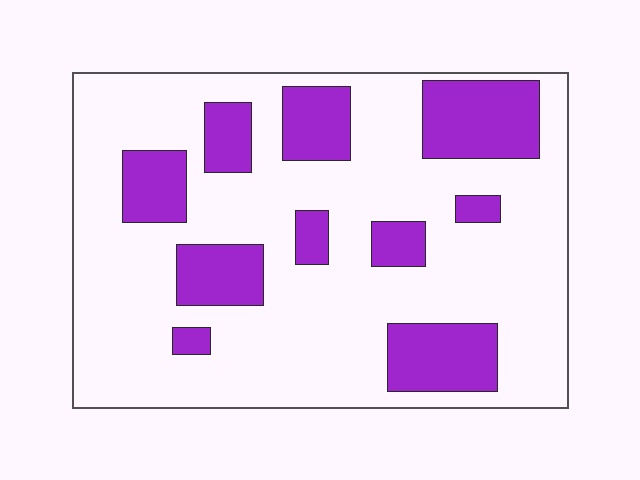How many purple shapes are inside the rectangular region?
10.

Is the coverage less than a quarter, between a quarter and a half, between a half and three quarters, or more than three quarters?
Between a quarter and a half.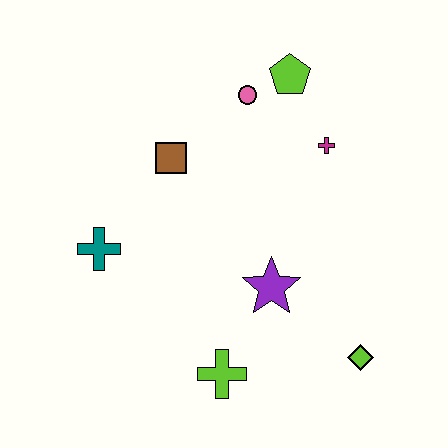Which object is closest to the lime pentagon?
The pink circle is closest to the lime pentagon.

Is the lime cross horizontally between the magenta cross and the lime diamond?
No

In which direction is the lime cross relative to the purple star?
The lime cross is below the purple star.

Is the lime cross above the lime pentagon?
No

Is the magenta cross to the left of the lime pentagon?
No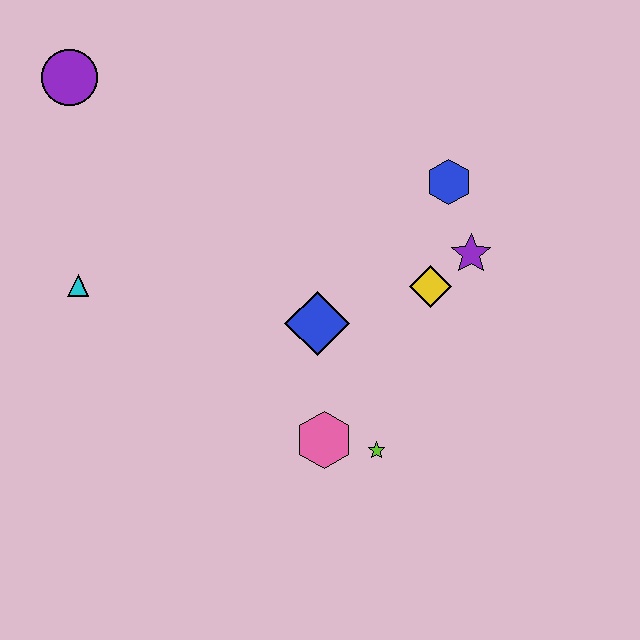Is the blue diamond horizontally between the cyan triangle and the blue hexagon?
Yes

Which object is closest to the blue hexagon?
The purple star is closest to the blue hexagon.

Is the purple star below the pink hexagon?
No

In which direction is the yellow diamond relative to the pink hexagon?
The yellow diamond is above the pink hexagon.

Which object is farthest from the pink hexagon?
The purple circle is farthest from the pink hexagon.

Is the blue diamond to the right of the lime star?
No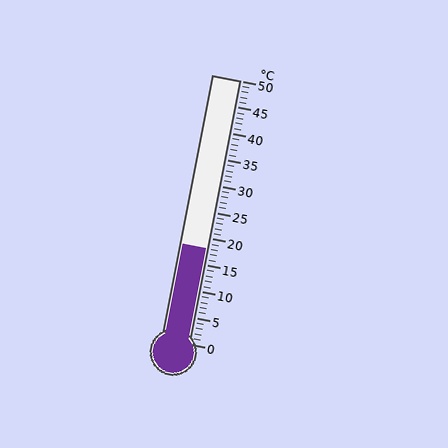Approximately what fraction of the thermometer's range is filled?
The thermometer is filled to approximately 35% of its range.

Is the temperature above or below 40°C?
The temperature is below 40°C.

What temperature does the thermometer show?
The thermometer shows approximately 18°C.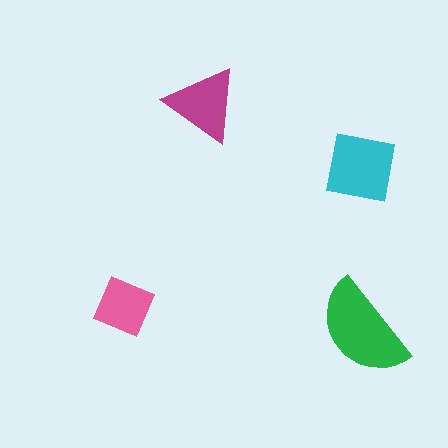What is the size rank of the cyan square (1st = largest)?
2nd.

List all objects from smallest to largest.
The pink diamond, the magenta triangle, the cyan square, the green semicircle.